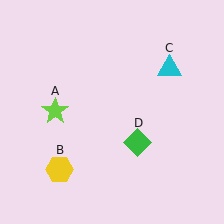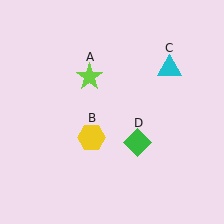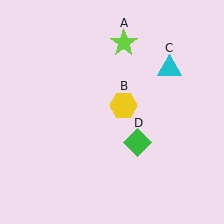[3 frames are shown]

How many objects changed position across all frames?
2 objects changed position: lime star (object A), yellow hexagon (object B).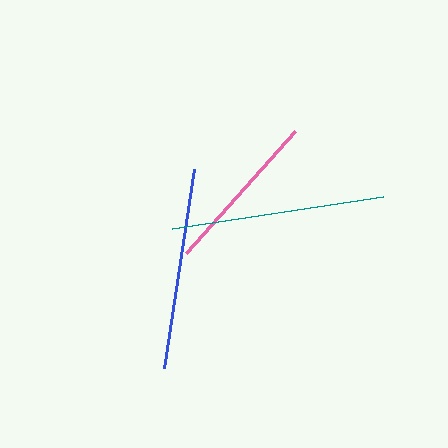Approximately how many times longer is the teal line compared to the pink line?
The teal line is approximately 1.3 times the length of the pink line.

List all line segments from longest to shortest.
From longest to shortest: teal, blue, pink.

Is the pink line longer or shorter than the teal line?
The teal line is longer than the pink line.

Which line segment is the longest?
The teal line is the longest at approximately 213 pixels.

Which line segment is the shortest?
The pink line is the shortest at approximately 163 pixels.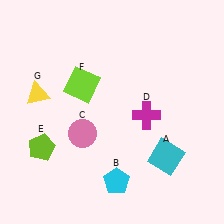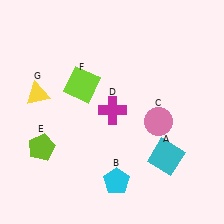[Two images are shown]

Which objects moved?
The objects that moved are: the pink circle (C), the magenta cross (D).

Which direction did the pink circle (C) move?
The pink circle (C) moved right.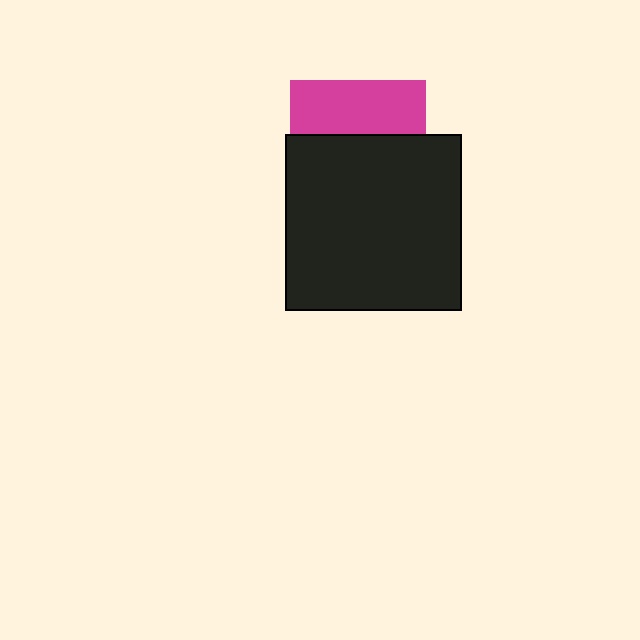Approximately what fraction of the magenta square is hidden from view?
Roughly 60% of the magenta square is hidden behind the black square.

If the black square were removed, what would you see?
You would see the complete magenta square.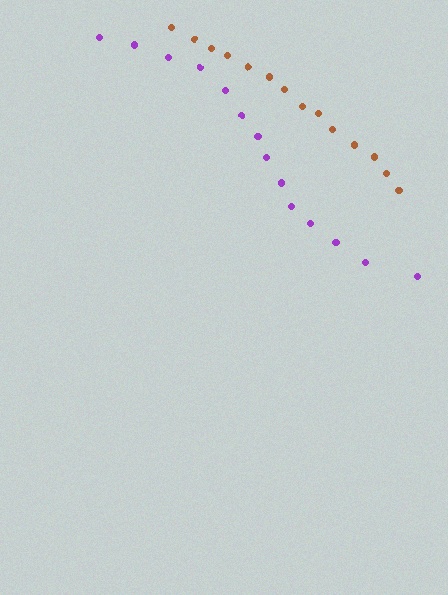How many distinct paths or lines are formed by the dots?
There are 2 distinct paths.